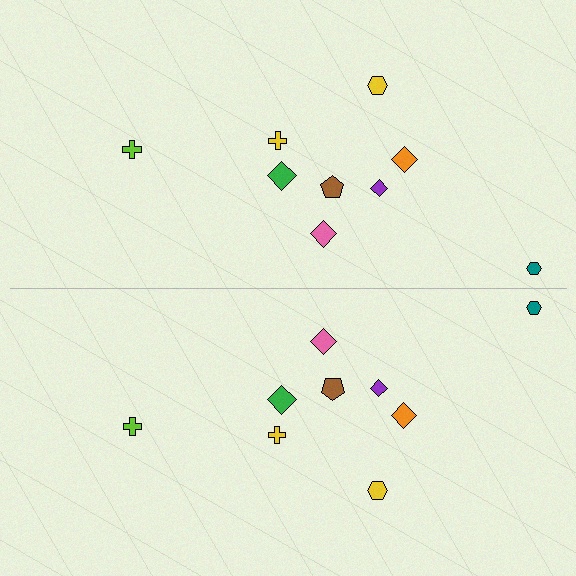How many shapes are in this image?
There are 18 shapes in this image.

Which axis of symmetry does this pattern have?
The pattern has a horizontal axis of symmetry running through the center of the image.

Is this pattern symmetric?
Yes, this pattern has bilateral (reflection) symmetry.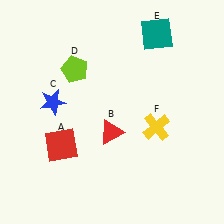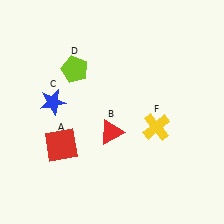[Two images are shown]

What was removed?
The teal square (E) was removed in Image 2.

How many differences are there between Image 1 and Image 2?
There is 1 difference between the two images.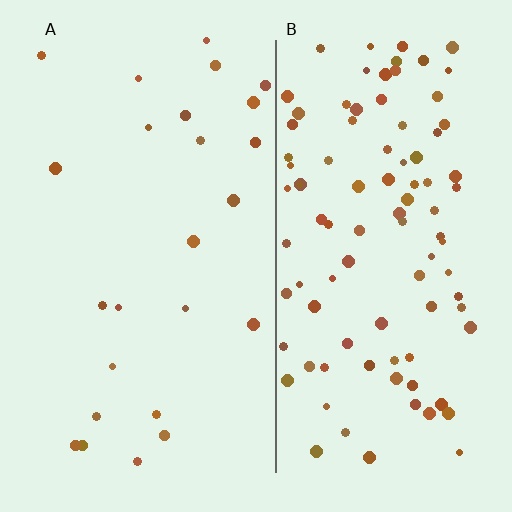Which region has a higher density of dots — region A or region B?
B (the right).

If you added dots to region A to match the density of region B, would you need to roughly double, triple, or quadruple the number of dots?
Approximately quadruple.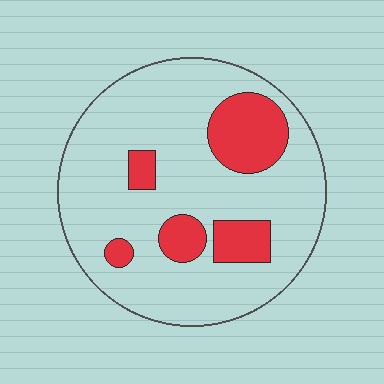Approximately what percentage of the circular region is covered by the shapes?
Approximately 20%.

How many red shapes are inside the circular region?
5.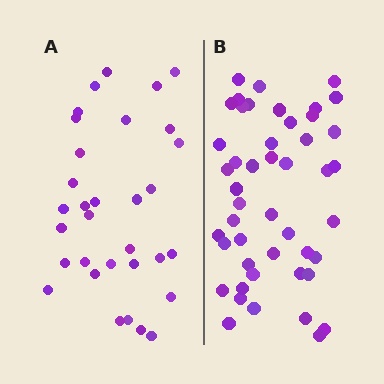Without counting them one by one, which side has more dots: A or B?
Region B (the right region) has more dots.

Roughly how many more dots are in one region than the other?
Region B has approximately 15 more dots than region A.